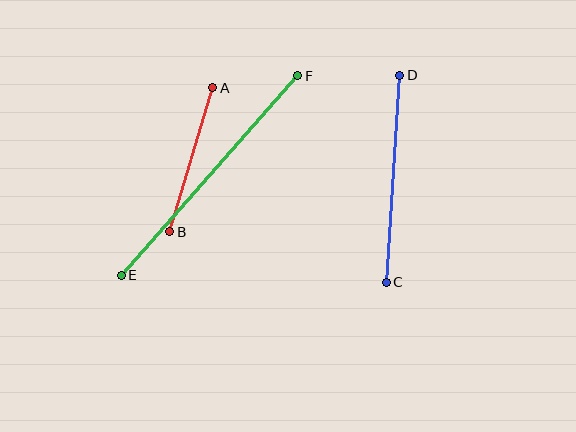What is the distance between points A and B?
The distance is approximately 151 pixels.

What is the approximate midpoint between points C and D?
The midpoint is at approximately (393, 179) pixels.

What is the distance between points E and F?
The distance is approximately 267 pixels.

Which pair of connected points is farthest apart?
Points E and F are farthest apart.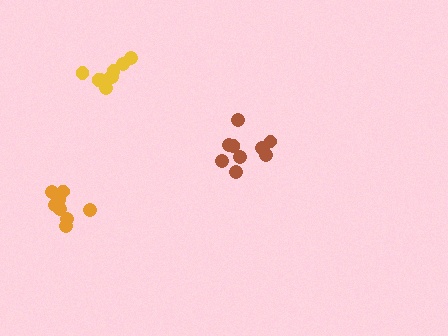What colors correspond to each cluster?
The clusters are colored: yellow, orange, brown.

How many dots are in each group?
Group 1: 10 dots, Group 2: 8 dots, Group 3: 10 dots (28 total).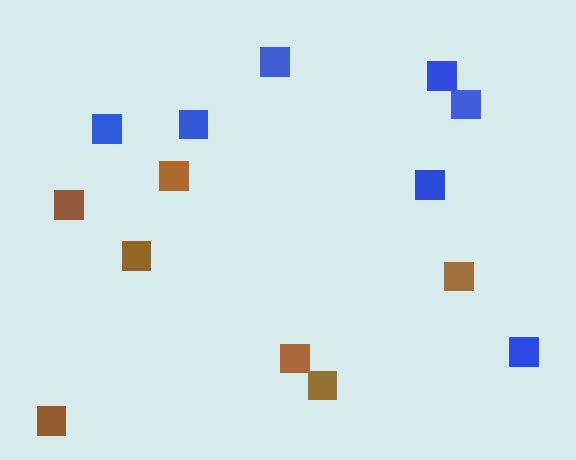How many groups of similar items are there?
There are 2 groups: one group of blue squares (7) and one group of brown squares (7).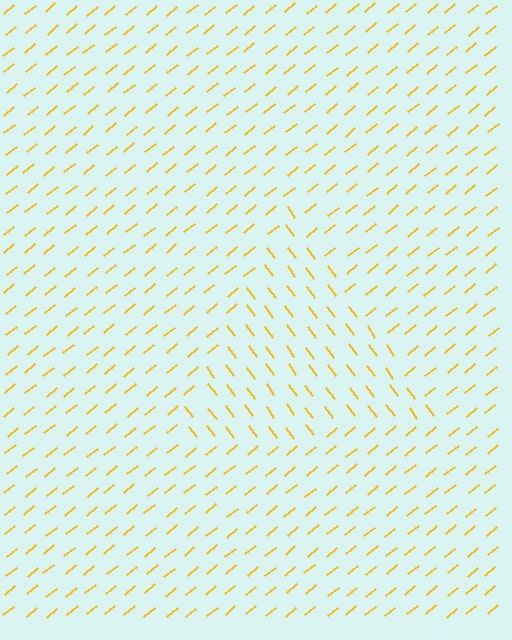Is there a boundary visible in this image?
Yes, there is a texture boundary formed by a change in line orientation.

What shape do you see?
I see a triangle.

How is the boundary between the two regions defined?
The boundary is defined purely by a change in line orientation (approximately 86 degrees difference). All lines are the same color and thickness.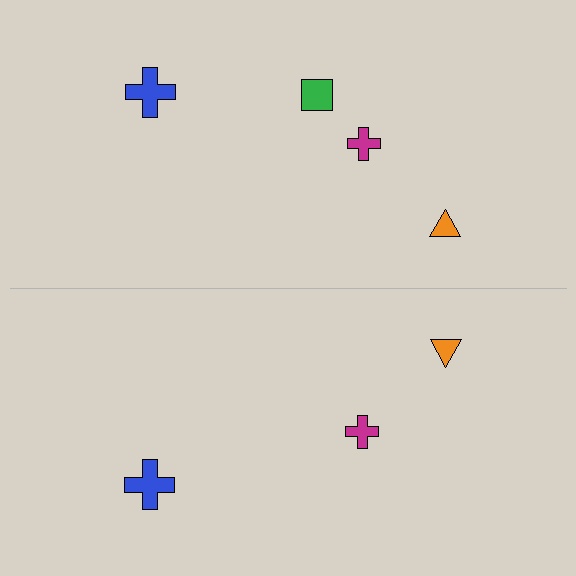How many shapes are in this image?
There are 7 shapes in this image.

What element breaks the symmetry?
A green square is missing from the bottom side.